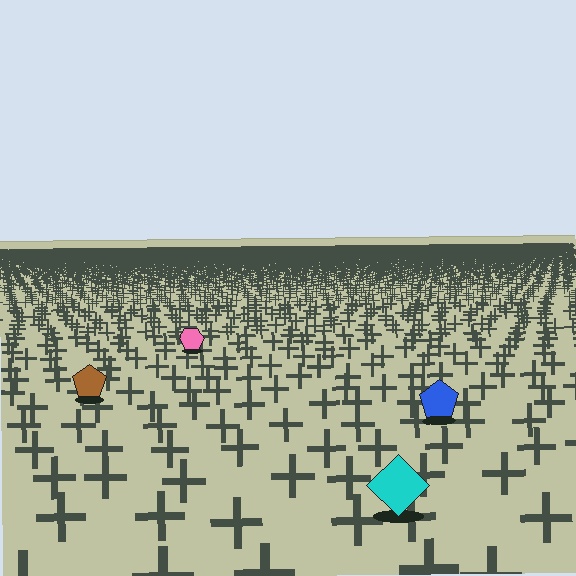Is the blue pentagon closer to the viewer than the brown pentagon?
Yes. The blue pentagon is closer — you can tell from the texture gradient: the ground texture is coarser near it.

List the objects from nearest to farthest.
From nearest to farthest: the cyan diamond, the blue pentagon, the brown pentagon, the pink hexagon.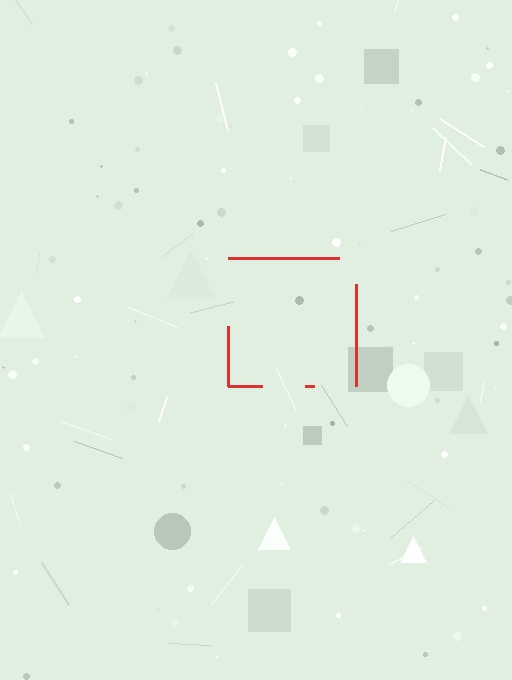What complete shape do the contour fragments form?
The contour fragments form a square.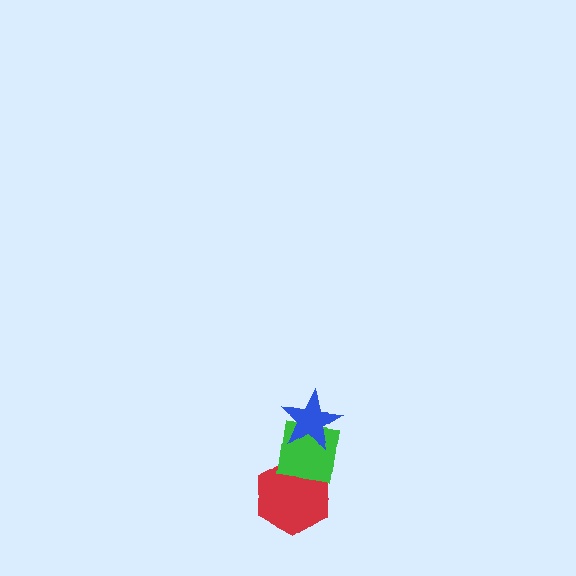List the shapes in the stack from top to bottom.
From top to bottom: the blue star, the green square, the red hexagon.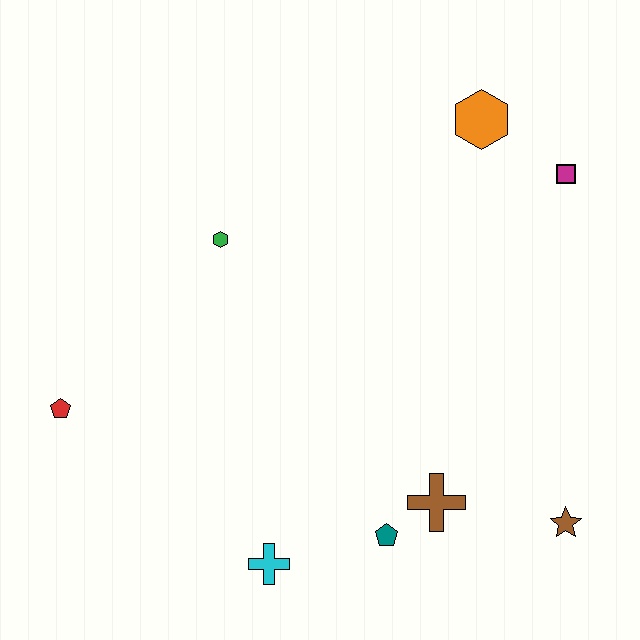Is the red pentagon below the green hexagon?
Yes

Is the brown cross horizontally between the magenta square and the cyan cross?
Yes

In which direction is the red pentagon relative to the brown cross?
The red pentagon is to the left of the brown cross.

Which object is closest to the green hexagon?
The red pentagon is closest to the green hexagon.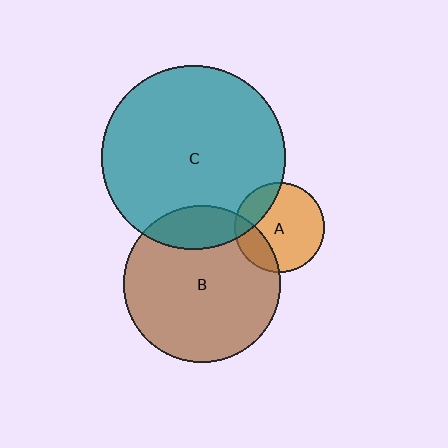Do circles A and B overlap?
Yes.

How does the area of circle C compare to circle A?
Approximately 4.2 times.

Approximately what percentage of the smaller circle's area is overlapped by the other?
Approximately 20%.